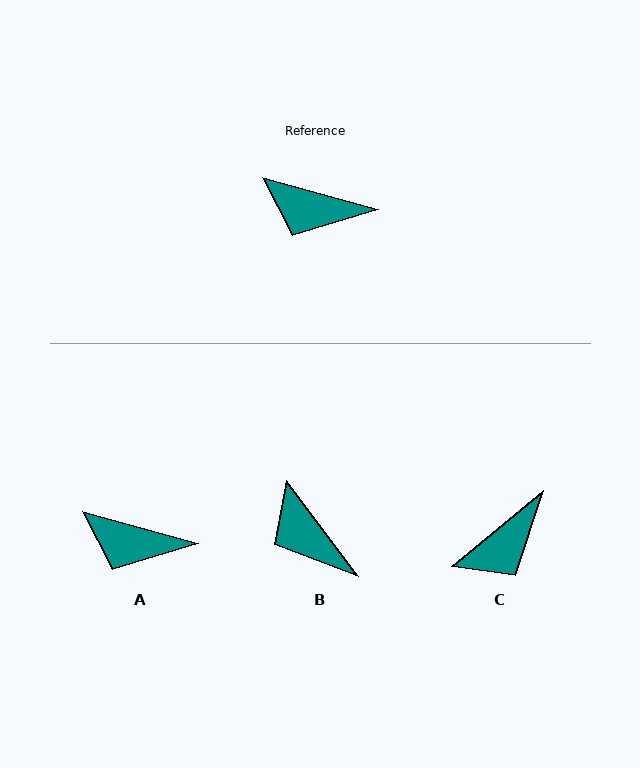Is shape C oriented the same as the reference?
No, it is off by about 55 degrees.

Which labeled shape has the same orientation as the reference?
A.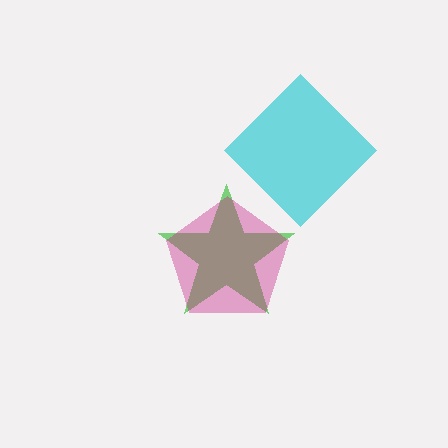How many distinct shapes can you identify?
There are 3 distinct shapes: a green star, a cyan diamond, a magenta pentagon.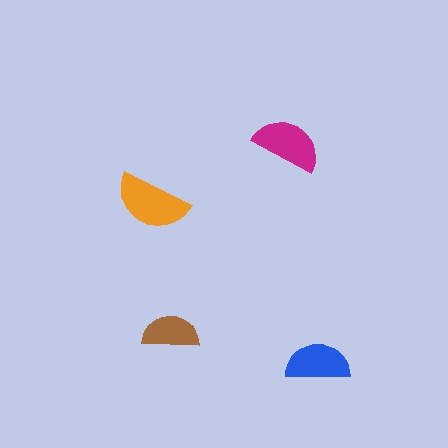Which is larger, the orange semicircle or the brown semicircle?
The orange one.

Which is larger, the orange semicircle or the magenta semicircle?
The orange one.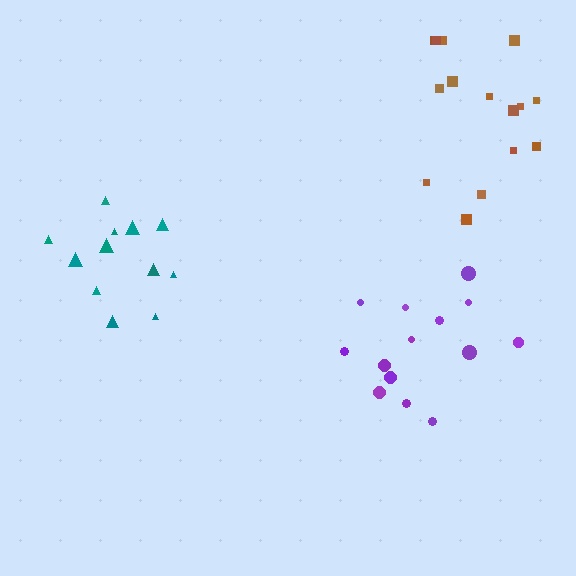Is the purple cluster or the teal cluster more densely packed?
Teal.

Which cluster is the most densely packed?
Teal.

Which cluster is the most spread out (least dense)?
Brown.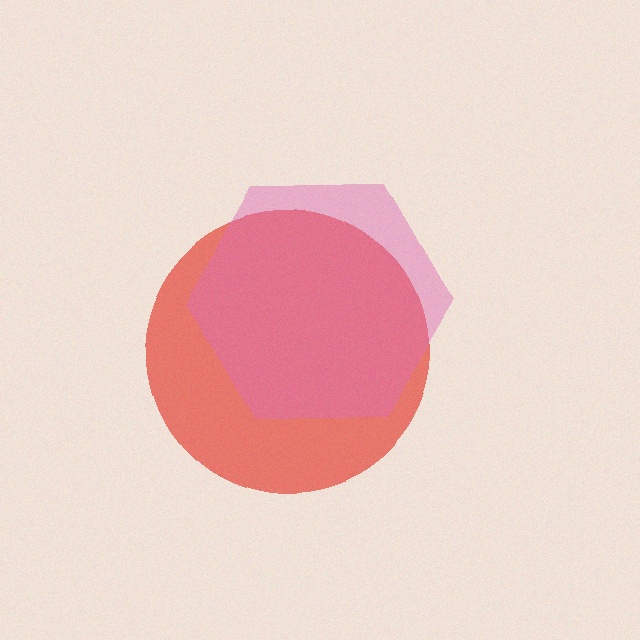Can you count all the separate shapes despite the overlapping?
Yes, there are 2 separate shapes.